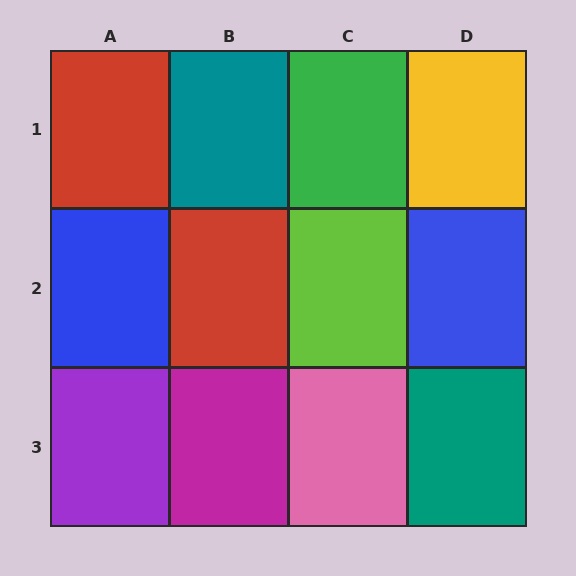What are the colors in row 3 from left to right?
Purple, magenta, pink, teal.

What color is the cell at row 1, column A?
Red.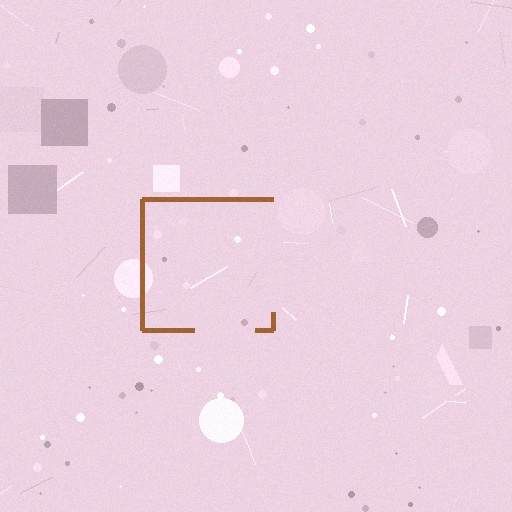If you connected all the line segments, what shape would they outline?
They would outline a square.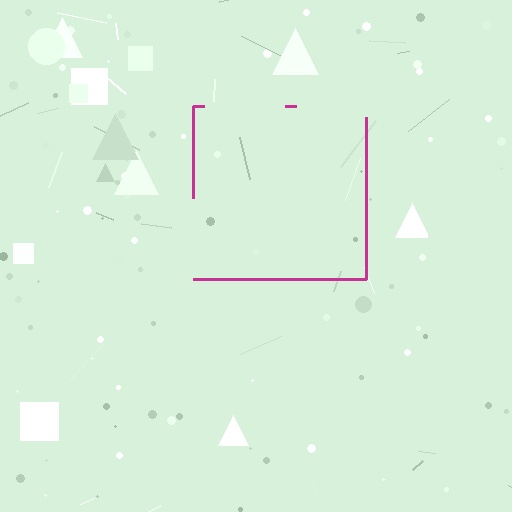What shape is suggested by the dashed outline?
The dashed outline suggests a square.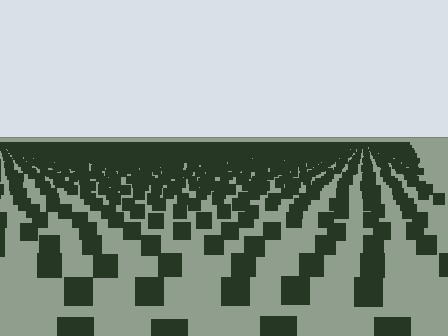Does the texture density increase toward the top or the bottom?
Density increases toward the top.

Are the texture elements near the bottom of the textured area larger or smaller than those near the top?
Larger. Near the bottom, elements are closer to the viewer and appear at a bigger on-screen size.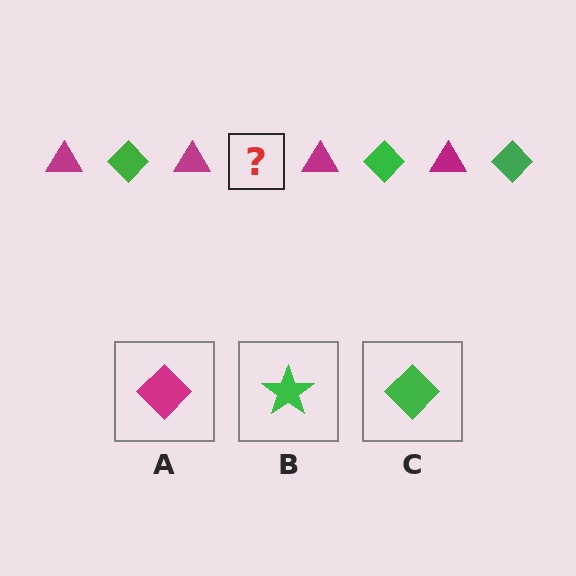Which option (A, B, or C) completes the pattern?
C.